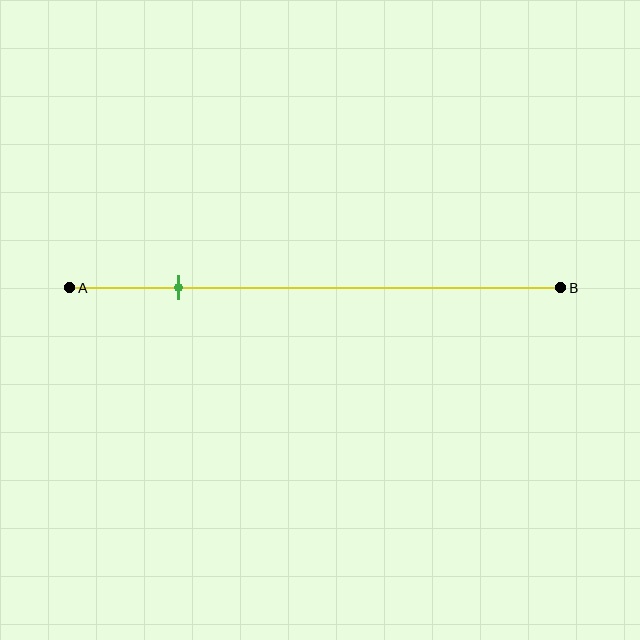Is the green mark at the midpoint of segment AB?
No, the mark is at about 20% from A, not at the 50% midpoint.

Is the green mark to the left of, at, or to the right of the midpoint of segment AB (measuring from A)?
The green mark is to the left of the midpoint of segment AB.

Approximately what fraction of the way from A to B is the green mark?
The green mark is approximately 20% of the way from A to B.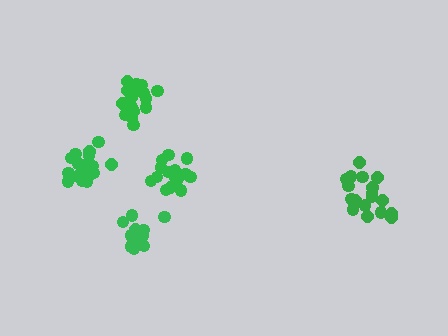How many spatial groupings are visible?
There are 5 spatial groupings.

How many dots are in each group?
Group 1: 20 dots, Group 2: 19 dots, Group 3: 15 dots, Group 4: 19 dots, Group 5: 15 dots (88 total).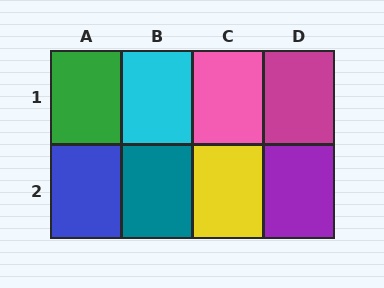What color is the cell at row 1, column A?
Green.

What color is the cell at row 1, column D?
Magenta.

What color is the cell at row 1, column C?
Pink.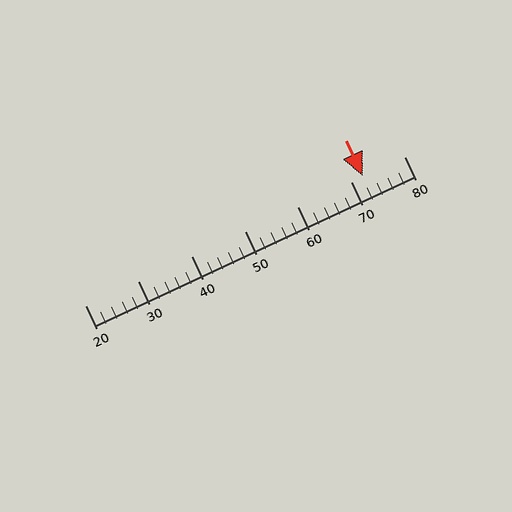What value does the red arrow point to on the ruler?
The red arrow points to approximately 72.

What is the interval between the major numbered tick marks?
The major tick marks are spaced 10 units apart.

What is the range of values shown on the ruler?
The ruler shows values from 20 to 80.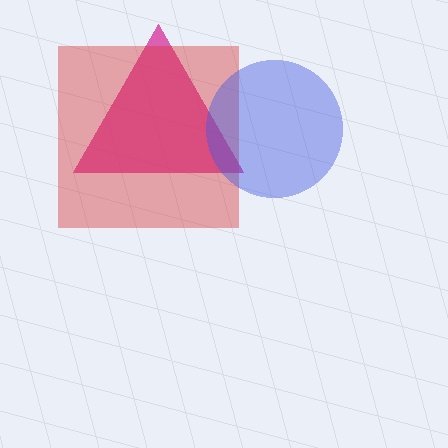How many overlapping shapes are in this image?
There are 3 overlapping shapes in the image.